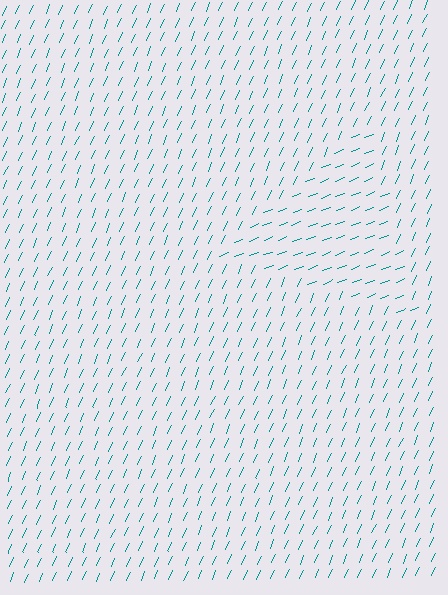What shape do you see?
I see a triangle.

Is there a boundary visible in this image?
Yes, there is a texture boundary formed by a change in line orientation.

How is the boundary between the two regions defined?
The boundary is defined purely by a change in line orientation (approximately 45 degrees difference). All lines are the same color and thickness.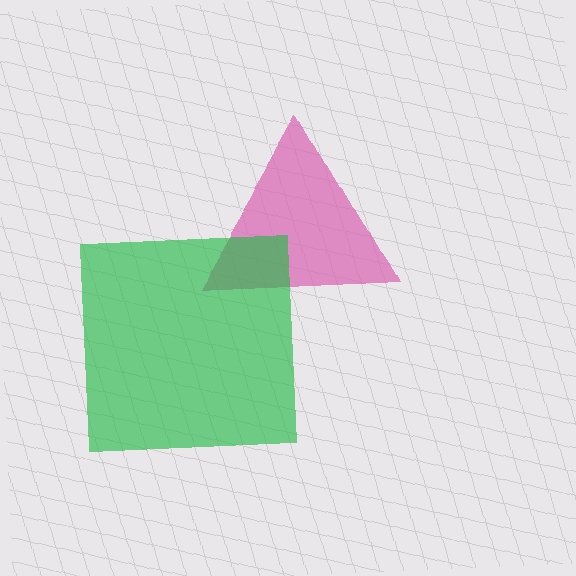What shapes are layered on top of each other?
The layered shapes are: a pink triangle, a green square.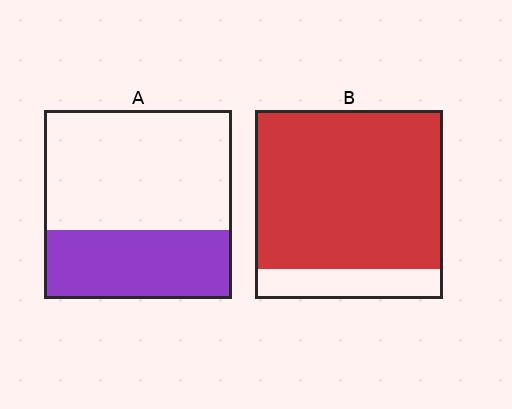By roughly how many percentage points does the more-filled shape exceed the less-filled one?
By roughly 50 percentage points (B over A).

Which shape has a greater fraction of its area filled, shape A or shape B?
Shape B.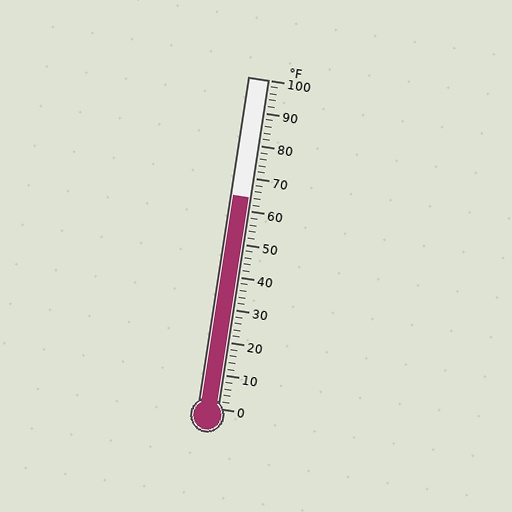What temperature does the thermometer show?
The thermometer shows approximately 64°F.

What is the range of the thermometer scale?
The thermometer scale ranges from 0°F to 100°F.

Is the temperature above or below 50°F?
The temperature is above 50°F.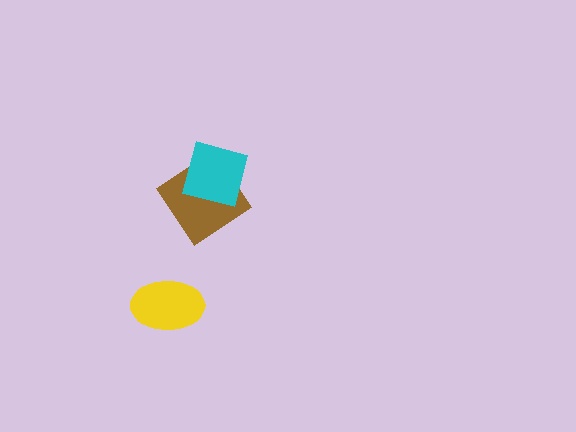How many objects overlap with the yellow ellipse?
0 objects overlap with the yellow ellipse.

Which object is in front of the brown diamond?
The cyan square is in front of the brown diamond.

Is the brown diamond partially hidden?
Yes, it is partially covered by another shape.